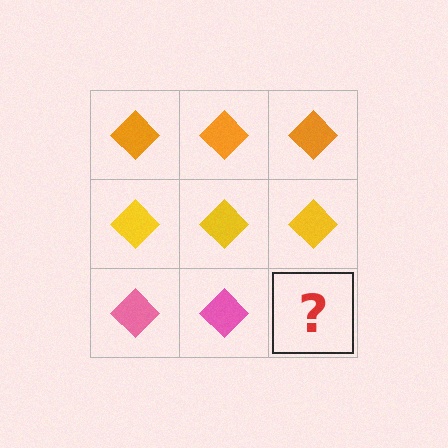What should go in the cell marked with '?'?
The missing cell should contain a pink diamond.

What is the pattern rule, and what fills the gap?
The rule is that each row has a consistent color. The gap should be filled with a pink diamond.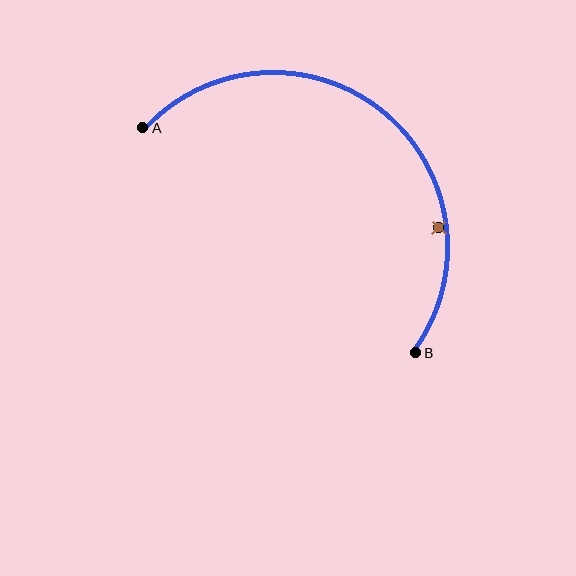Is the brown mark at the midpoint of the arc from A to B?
No — the brown mark does not lie on the arc at all. It sits slightly inside the curve.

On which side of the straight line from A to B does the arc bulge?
The arc bulges above and to the right of the straight line connecting A and B.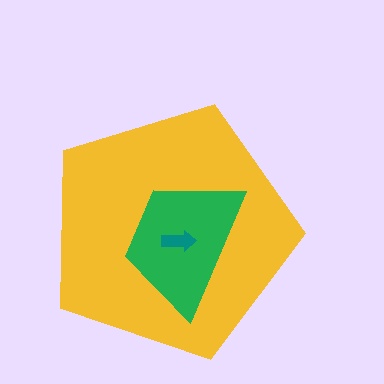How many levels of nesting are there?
3.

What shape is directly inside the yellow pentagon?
The green trapezoid.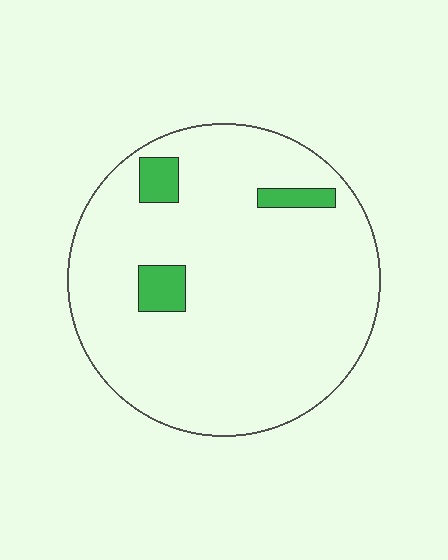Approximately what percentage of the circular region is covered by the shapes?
Approximately 5%.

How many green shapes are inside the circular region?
3.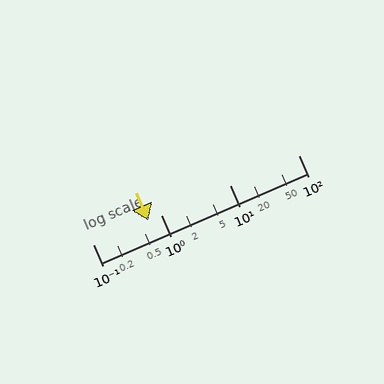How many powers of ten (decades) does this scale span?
The scale spans 3 decades, from 0.1 to 100.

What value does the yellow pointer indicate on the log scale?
The pointer indicates approximately 0.64.